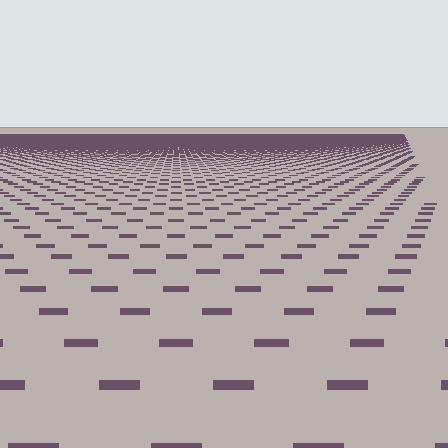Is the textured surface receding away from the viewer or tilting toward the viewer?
The surface is receding away from the viewer. Texture elements get smaller and denser toward the top.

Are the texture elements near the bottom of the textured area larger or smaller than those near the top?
Larger. Near the bottom, elements are closer to the viewer and appear at a bigger on-screen size.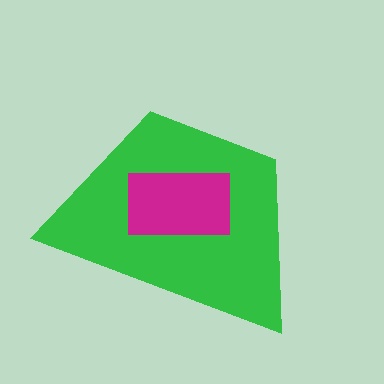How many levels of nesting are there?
2.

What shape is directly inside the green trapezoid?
The magenta rectangle.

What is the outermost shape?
The green trapezoid.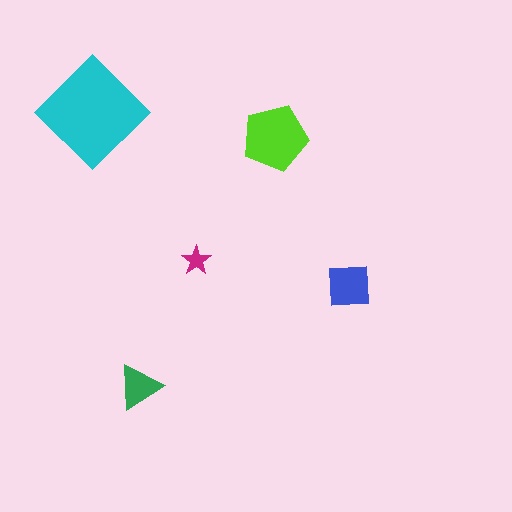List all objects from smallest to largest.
The magenta star, the green triangle, the blue square, the lime pentagon, the cyan diamond.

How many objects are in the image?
There are 5 objects in the image.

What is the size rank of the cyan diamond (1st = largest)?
1st.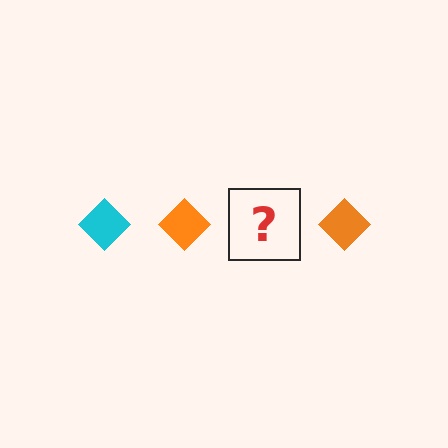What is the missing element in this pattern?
The missing element is a cyan diamond.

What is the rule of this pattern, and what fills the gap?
The rule is that the pattern cycles through cyan, orange diamonds. The gap should be filled with a cyan diamond.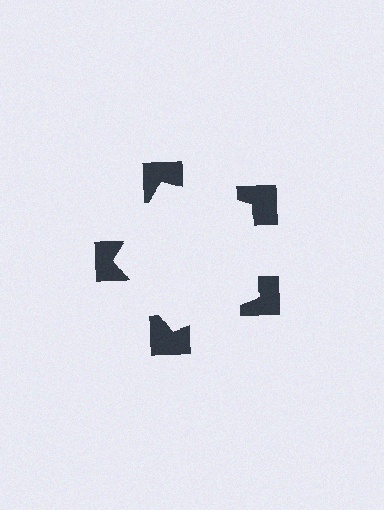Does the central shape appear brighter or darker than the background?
It typically appears slightly brighter than the background, even though no actual brightness change is drawn.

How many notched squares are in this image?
There are 5 — one at each vertex of the illusory pentagon.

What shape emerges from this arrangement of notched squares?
An illusory pentagon — its edges are inferred from the aligned wedge cuts in the notched squares, not physically drawn.